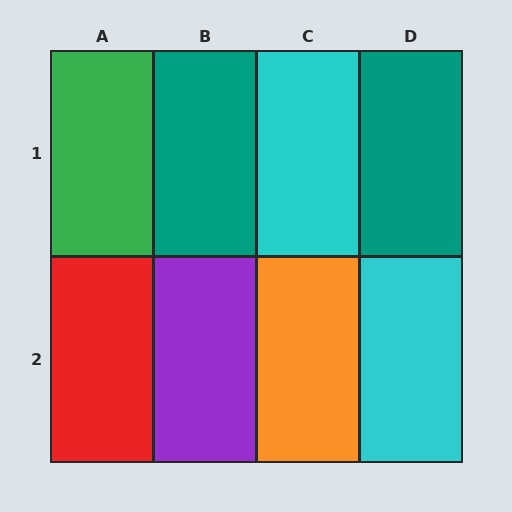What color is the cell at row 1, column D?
Teal.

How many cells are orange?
1 cell is orange.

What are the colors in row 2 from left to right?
Red, purple, orange, cyan.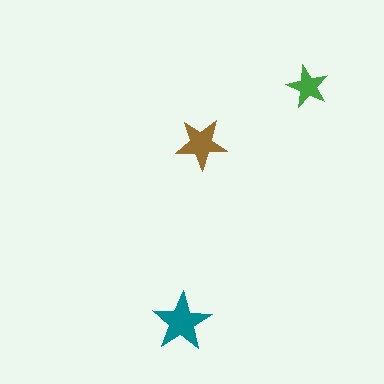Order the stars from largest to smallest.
the teal one, the brown one, the green one.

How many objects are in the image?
There are 3 objects in the image.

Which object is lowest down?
The teal star is bottommost.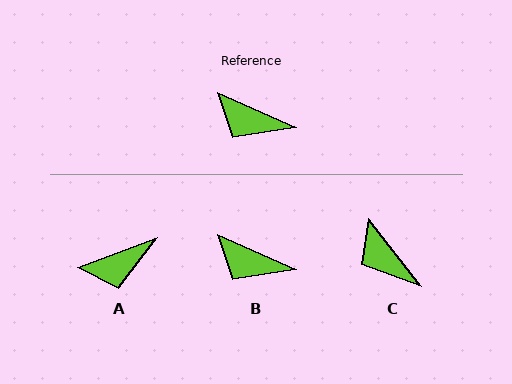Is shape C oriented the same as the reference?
No, it is off by about 29 degrees.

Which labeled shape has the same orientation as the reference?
B.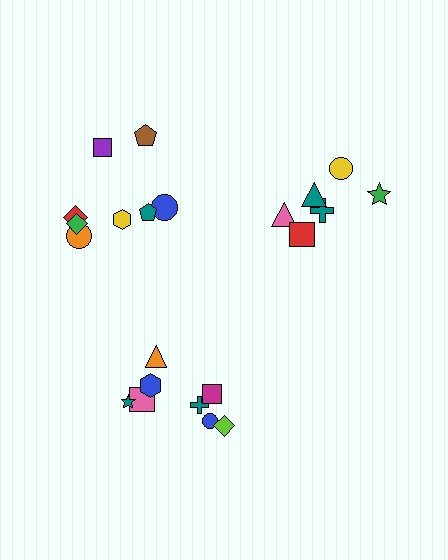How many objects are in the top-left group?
There are 8 objects.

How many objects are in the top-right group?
There are 6 objects.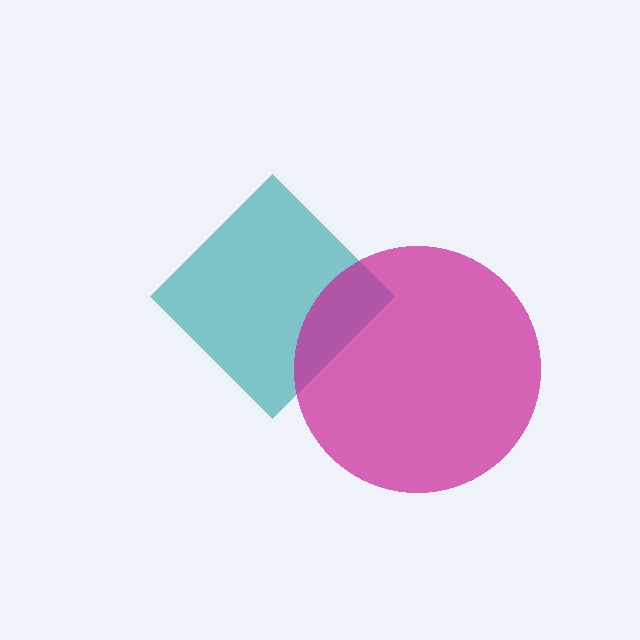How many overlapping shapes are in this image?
There are 2 overlapping shapes in the image.